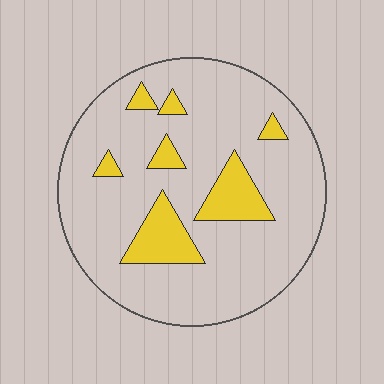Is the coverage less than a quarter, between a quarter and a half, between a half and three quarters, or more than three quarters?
Less than a quarter.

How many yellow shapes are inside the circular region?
7.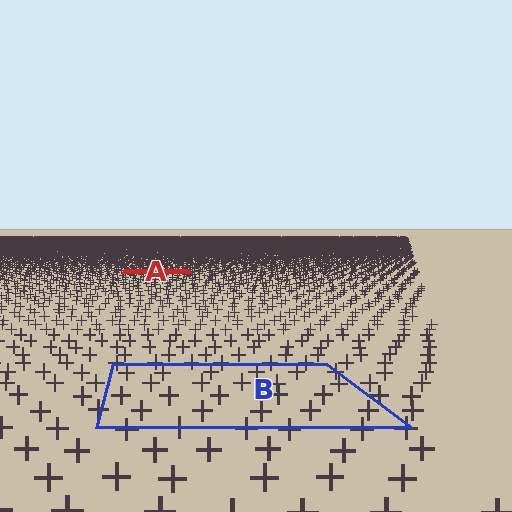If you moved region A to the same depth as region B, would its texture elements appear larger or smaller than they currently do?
They would appear larger. At a closer depth, the same texture elements are projected at a bigger on-screen size.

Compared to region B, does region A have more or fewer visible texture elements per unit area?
Region A has more texture elements per unit area — they are packed more densely because it is farther away.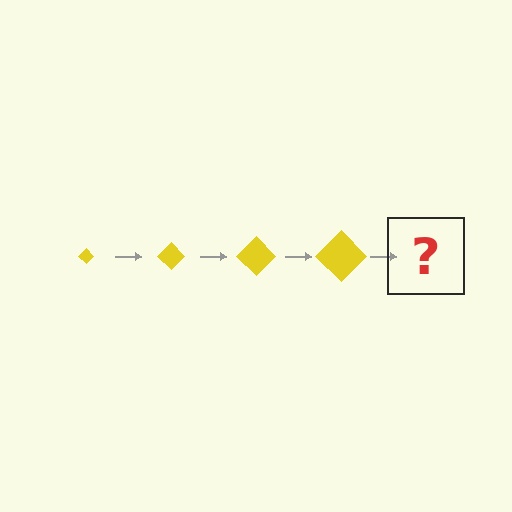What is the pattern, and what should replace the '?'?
The pattern is that the diamond gets progressively larger each step. The '?' should be a yellow diamond, larger than the previous one.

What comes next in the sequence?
The next element should be a yellow diamond, larger than the previous one.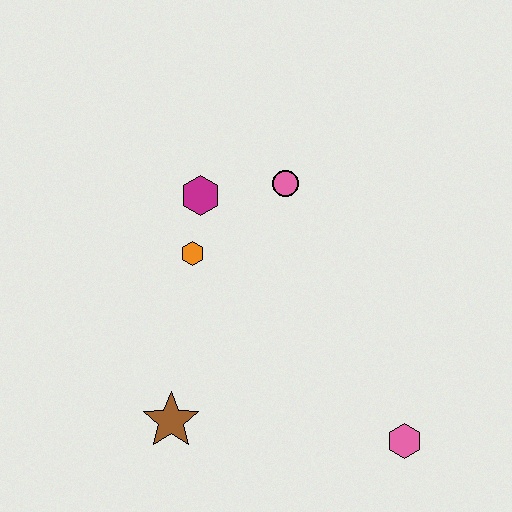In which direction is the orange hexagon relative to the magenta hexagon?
The orange hexagon is below the magenta hexagon.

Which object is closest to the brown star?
The orange hexagon is closest to the brown star.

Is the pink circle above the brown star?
Yes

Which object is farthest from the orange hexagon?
The pink hexagon is farthest from the orange hexagon.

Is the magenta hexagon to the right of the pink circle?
No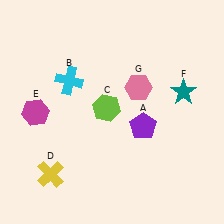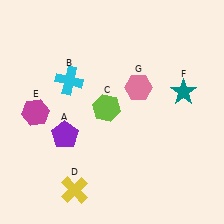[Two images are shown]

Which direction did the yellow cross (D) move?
The yellow cross (D) moved right.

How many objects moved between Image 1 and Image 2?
2 objects moved between the two images.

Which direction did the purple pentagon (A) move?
The purple pentagon (A) moved left.